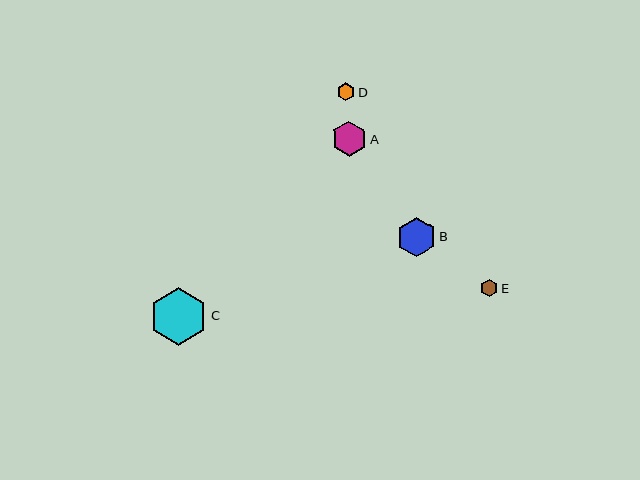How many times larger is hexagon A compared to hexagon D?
Hexagon A is approximately 2.0 times the size of hexagon D.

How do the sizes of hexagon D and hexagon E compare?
Hexagon D and hexagon E are approximately the same size.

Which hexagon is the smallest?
Hexagon E is the smallest with a size of approximately 17 pixels.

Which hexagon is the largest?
Hexagon C is the largest with a size of approximately 58 pixels.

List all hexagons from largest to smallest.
From largest to smallest: C, B, A, D, E.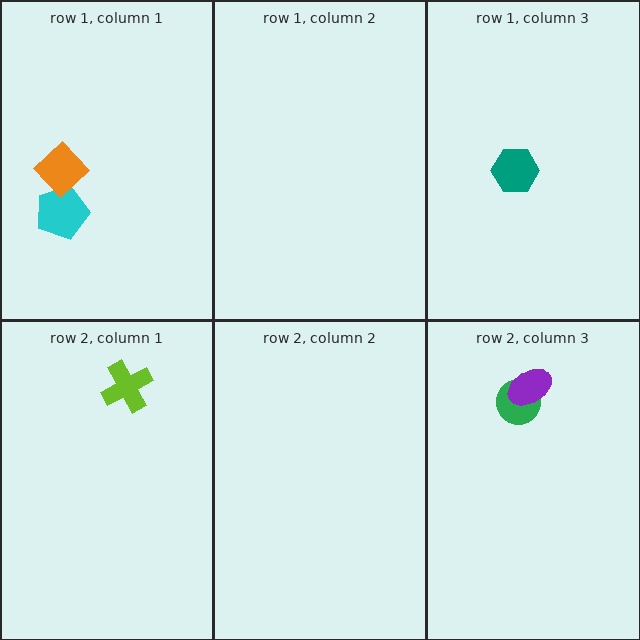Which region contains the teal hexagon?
The row 1, column 3 region.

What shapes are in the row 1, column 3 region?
The teal hexagon.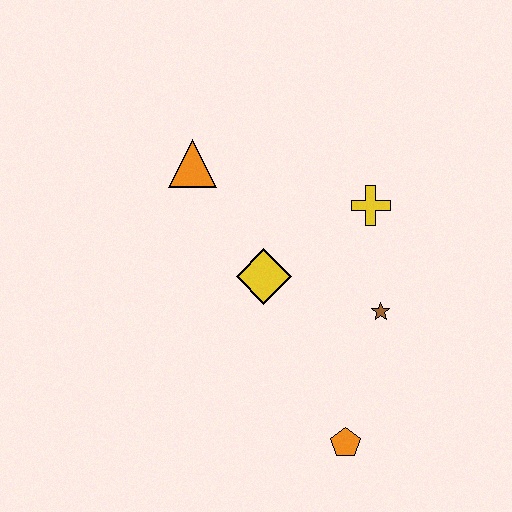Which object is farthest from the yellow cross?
The orange pentagon is farthest from the yellow cross.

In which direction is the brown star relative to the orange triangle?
The brown star is to the right of the orange triangle.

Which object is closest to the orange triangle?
The yellow diamond is closest to the orange triangle.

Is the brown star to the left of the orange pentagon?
No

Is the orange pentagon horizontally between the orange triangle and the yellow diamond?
No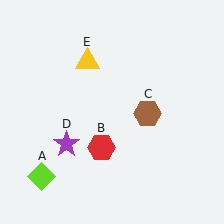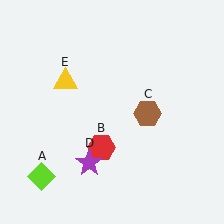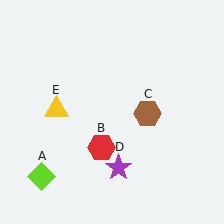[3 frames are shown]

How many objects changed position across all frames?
2 objects changed position: purple star (object D), yellow triangle (object E).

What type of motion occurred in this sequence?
The purple star (object D), yellow triangle (object E) rotated counterclockwise around the center of the scene.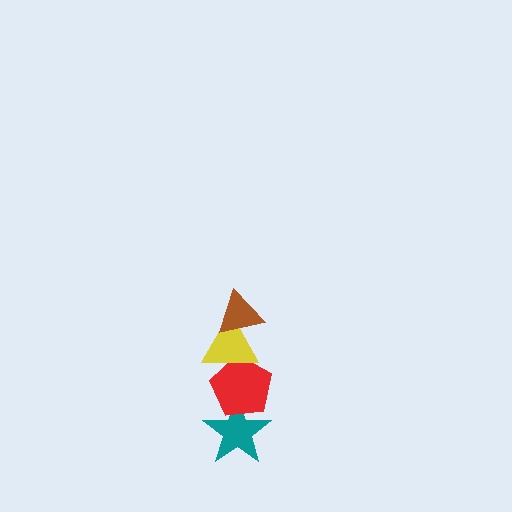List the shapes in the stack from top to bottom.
From top to bottom: the brown triangle, the yellow triangle, the red pentagon, the teal star.